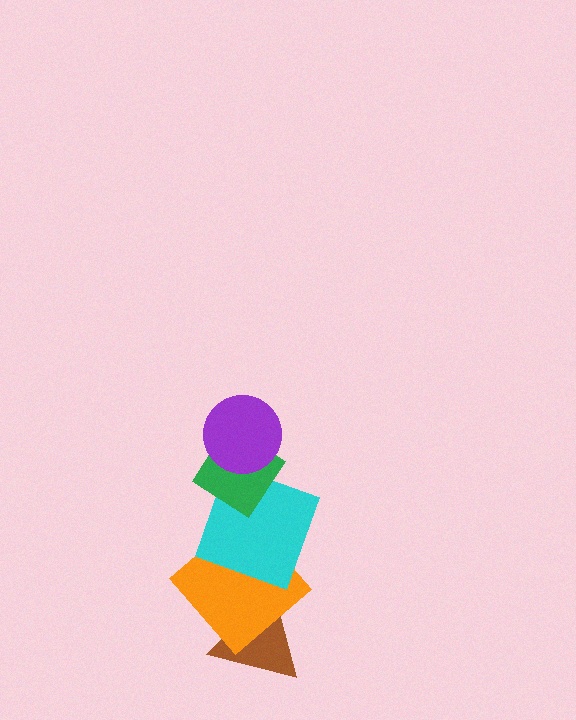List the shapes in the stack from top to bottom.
From top to bottom: the purple circle, the green diamond, the cyan square, the orange diamond, the brown triangle.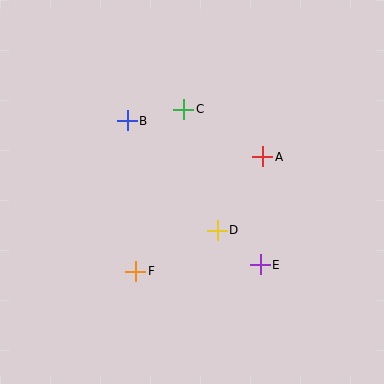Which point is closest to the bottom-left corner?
Point F is closest to the bottom-left corner.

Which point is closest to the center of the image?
Point D at (217, 230) is closest to the center.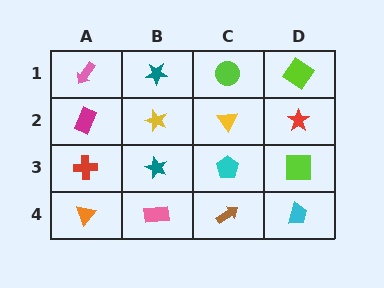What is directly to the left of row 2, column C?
A yellow star.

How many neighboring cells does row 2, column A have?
3.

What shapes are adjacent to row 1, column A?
A magenta rectangle (row 2, column A), a teal star (row 1, column B).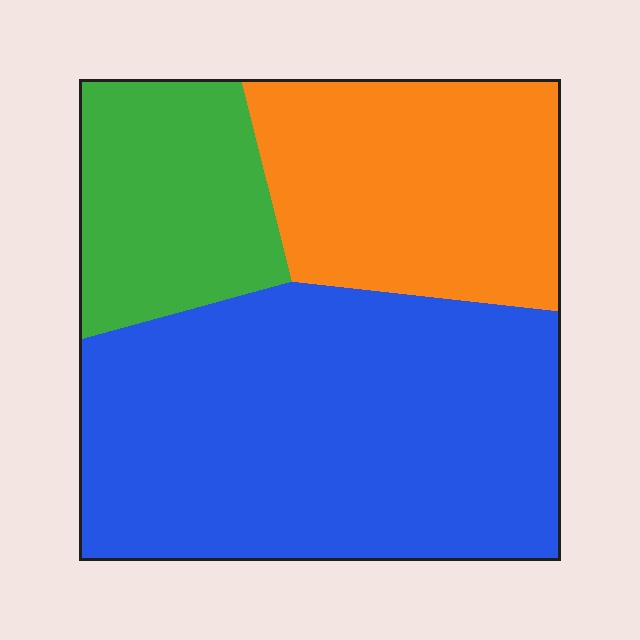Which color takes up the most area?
Blue, at roughly 55%.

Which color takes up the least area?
Green, at roughly 20%.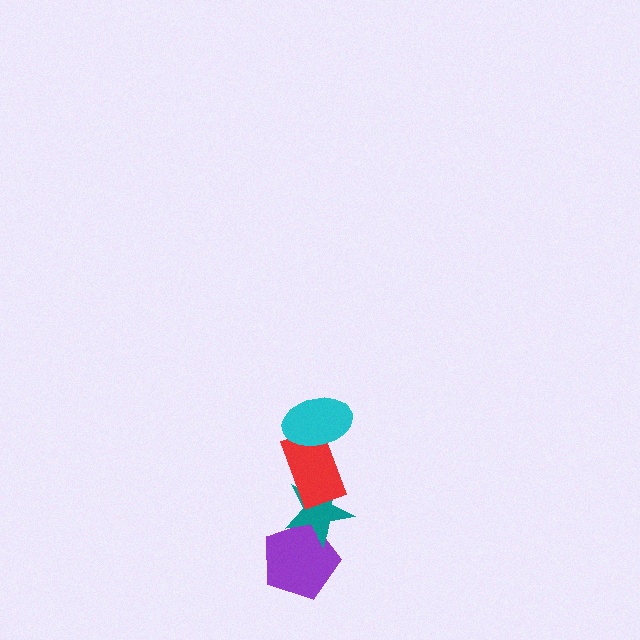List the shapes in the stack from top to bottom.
From top to bottom: the cyan ellipse, the red rectangle, the teal star, the purple pentagon.